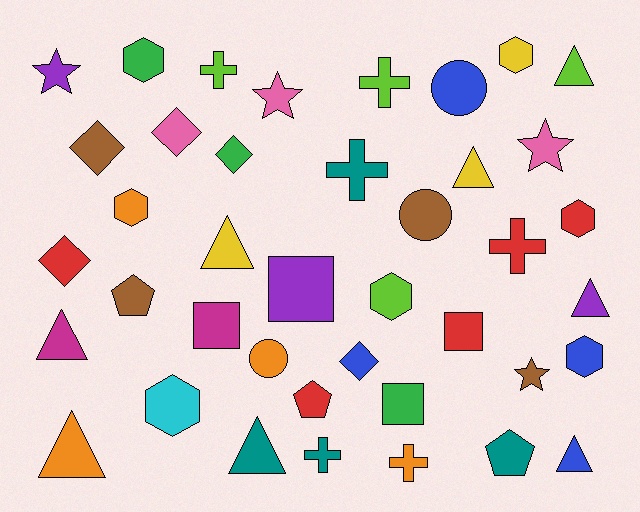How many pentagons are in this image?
There are 3 pentagons.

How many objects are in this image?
There are 40 objects.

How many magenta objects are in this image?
There are 2 magenta objects.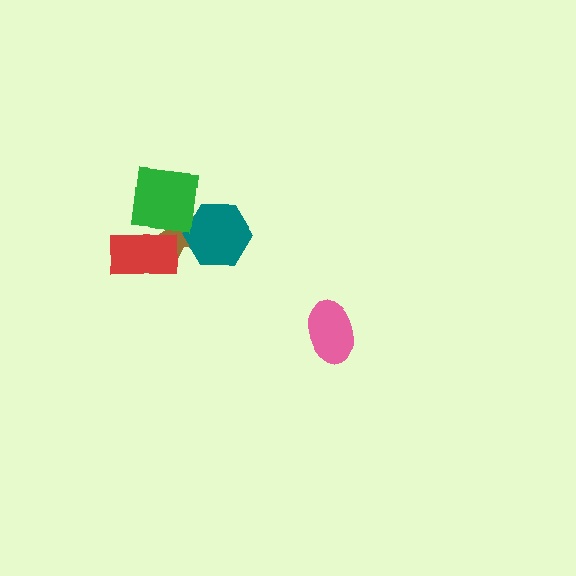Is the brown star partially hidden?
Yes, it is partially covered by another shape.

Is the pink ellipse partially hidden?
No, no other shape covers it.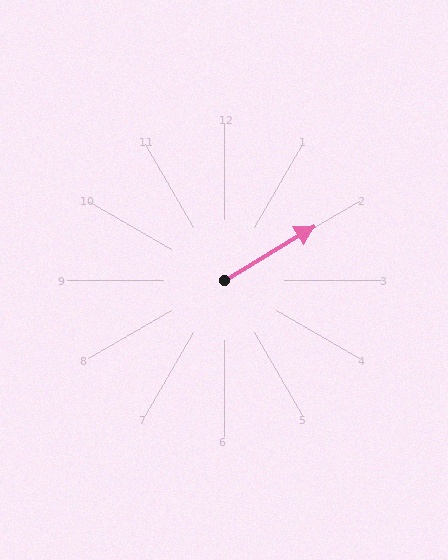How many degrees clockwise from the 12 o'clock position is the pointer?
Approximately 59 degrees.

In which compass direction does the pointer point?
Northeast.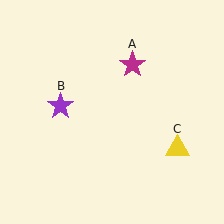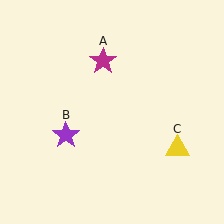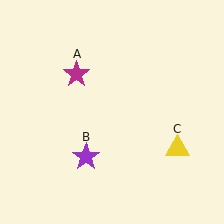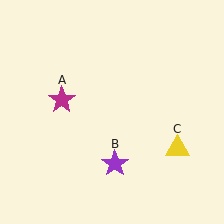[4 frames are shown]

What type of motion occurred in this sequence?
The magenta star (object A), purple star (object B) rotated counterclockwise around the center of the scene.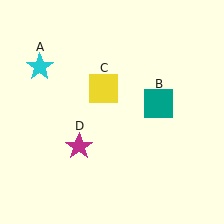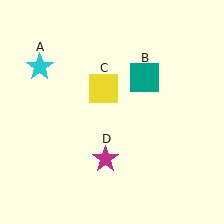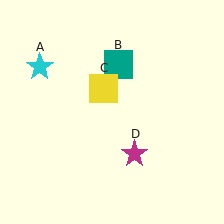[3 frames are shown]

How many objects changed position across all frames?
2 objects changed position: teal square (object B), magenta star (object D).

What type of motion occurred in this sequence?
The teal square (object B), magenta star (object D) rotated counterclockwise around the center of the scene.